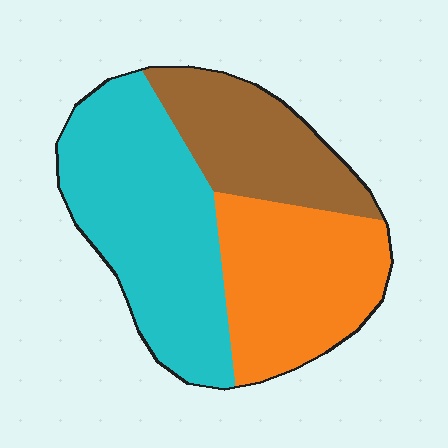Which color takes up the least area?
Brown, at roughly 25%.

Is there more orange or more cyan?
Cyan.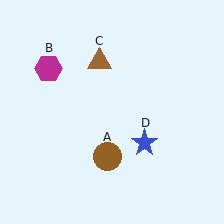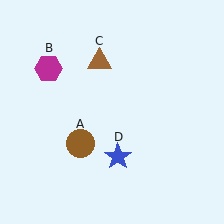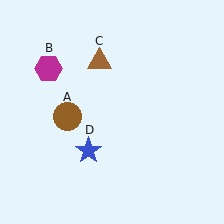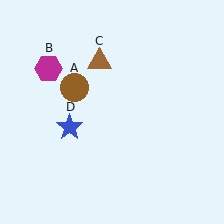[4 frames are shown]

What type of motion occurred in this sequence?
The brown circle (object A), blue star (object D) rotated clockwise around the center of the scene.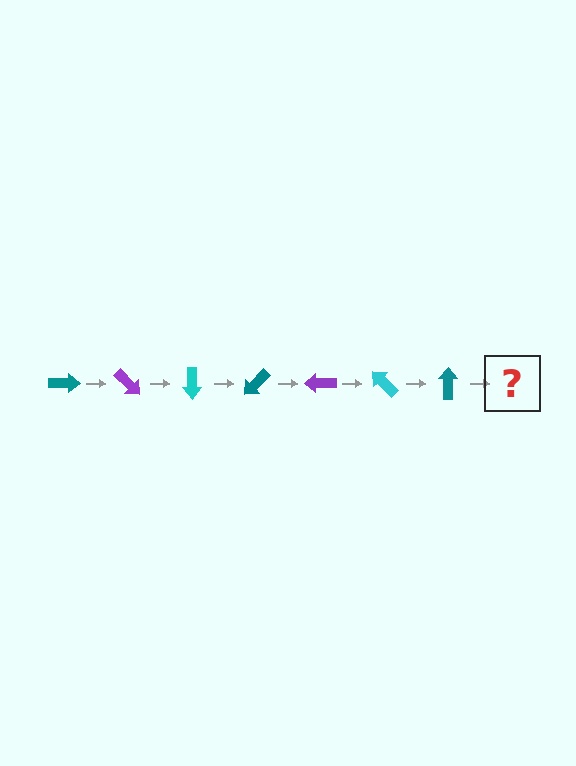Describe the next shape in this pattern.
It should be a purple arrow, rotated 315 degrees from the start.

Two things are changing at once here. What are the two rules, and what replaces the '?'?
The two rules are that it rotates 45 degrees each step and the color cycles through teal, purple, and cyan. The '?' should be a purple arrow, rotated 315 degrees from the start.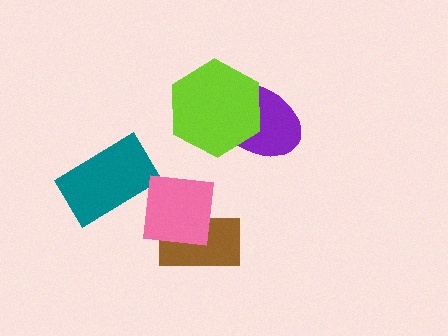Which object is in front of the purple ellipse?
The lime hexagon is in front of the purple ellipse.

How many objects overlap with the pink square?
1 object overlaps with the pink square.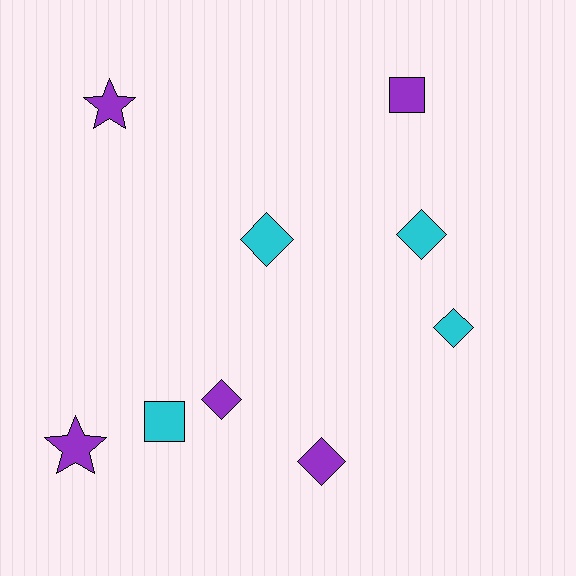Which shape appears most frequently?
Diamond, with 5 objects.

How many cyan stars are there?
There are no cyan stars.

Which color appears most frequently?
Purple, with 5 objects.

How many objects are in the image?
There are 9 objects.